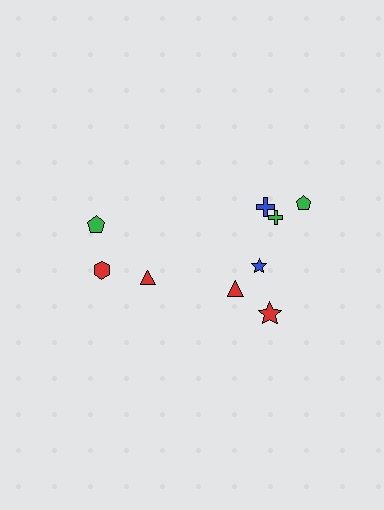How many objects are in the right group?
There are 6 objects.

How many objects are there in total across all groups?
There are 9 objects.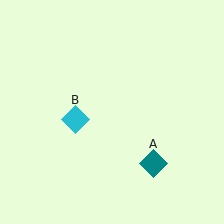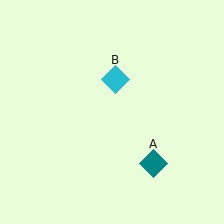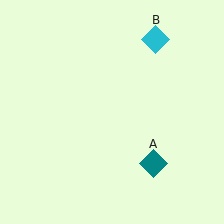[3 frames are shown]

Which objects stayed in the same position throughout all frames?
Teal diamond (object A) remained stationary.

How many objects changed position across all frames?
1 object changed position: cyan diamond (object B).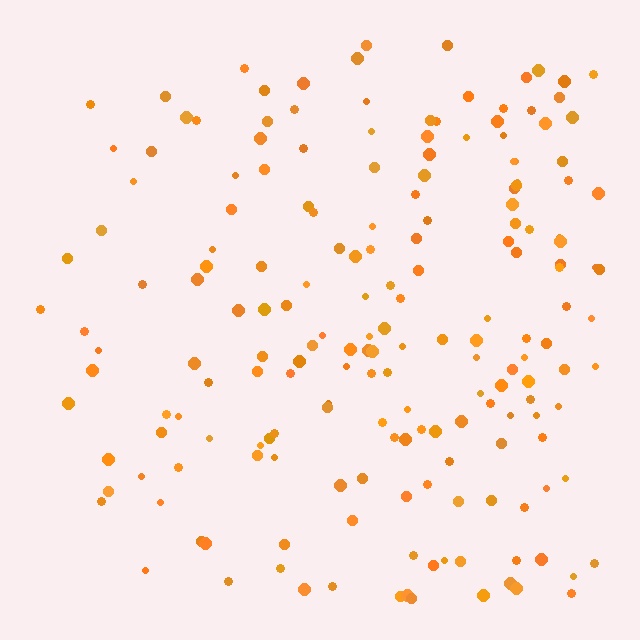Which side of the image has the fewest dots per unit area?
The left.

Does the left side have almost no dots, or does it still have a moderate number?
Still a moderate number, just noticeably fewer than the right.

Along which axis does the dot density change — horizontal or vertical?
Horizontal.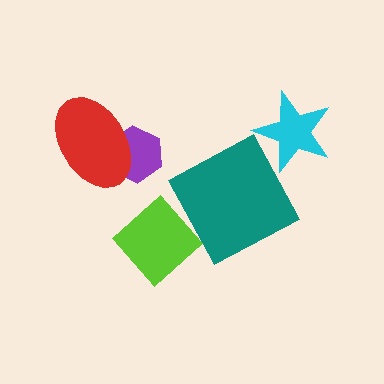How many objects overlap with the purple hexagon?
1 object overlaps with the purple hexagon.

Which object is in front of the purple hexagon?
The red ellipse is in front of the purple hexagon.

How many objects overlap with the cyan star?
0 objects overlap with the cyan star.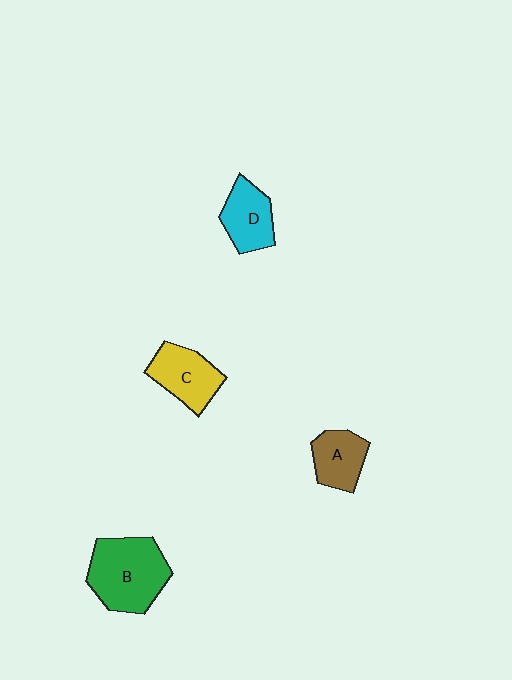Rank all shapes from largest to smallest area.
From largest to smallest: B (green), C (yellow), D (cyan), A (brown).